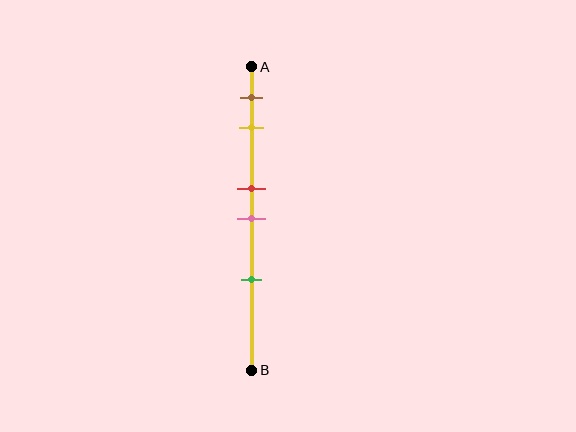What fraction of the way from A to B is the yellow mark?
The yellow mark is approximately 20% (0.2) of the way from A to B.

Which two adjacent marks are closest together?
The red and pink marks are the closest adjacent pair.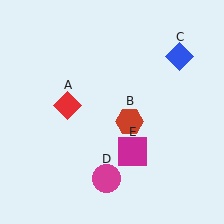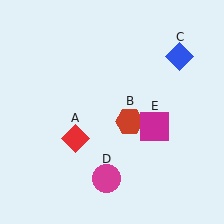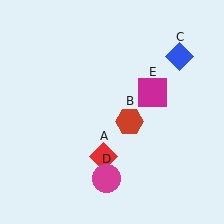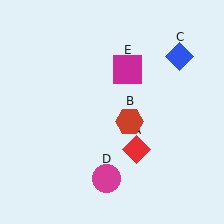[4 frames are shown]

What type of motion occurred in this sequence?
The red diamond (object A), magenta square (object E) rotated counterclockwise around the center of the scene.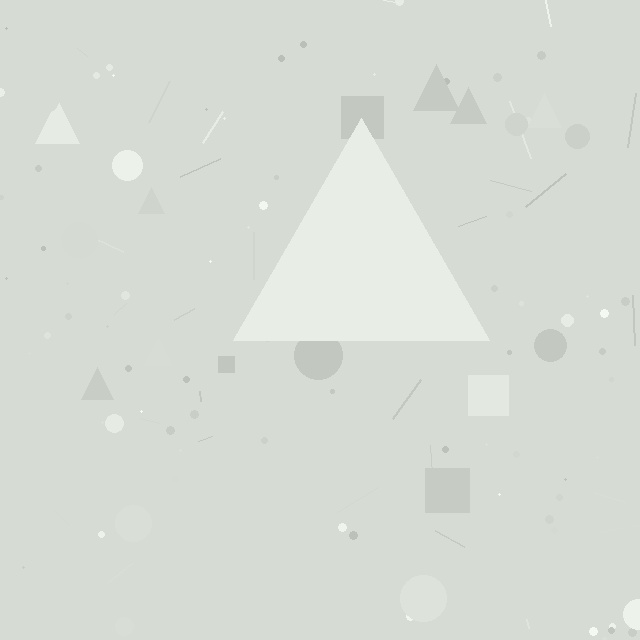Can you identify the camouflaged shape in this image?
The camouflaged shape is a triangle.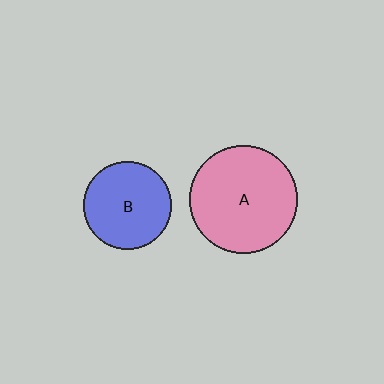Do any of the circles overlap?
No, none of the circles overlap.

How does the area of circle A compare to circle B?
Approximately 1.5 times.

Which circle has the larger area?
Circle A (pink).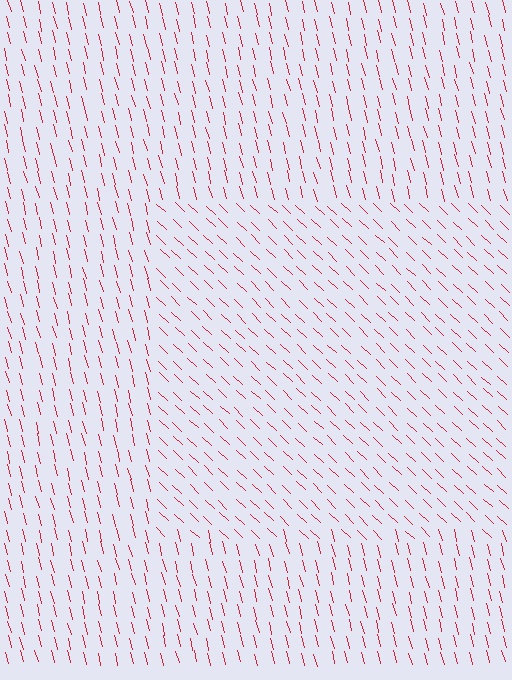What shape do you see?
I see a rectangle.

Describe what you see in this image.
The image is filled with small red line segments. A rectangle region in the image has lines oriented differently from the surrounding lines, creating a visible texture boundary.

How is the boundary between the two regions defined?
The boundary is defined purely by a change in line orientation (approximately 32 degrees difference). All lines are the same color and thickness.